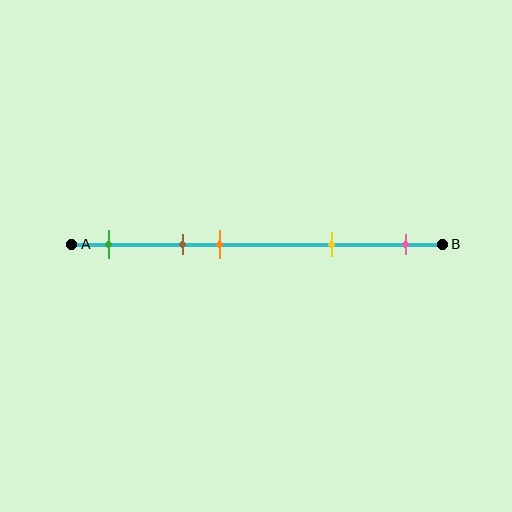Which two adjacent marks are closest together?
The brown and orange marks are the closest adjacent pair.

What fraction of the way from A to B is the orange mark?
The orange mark is approximately 40% (0.4) of the way from A to B.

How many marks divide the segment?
There are 5 marks dividing the segment.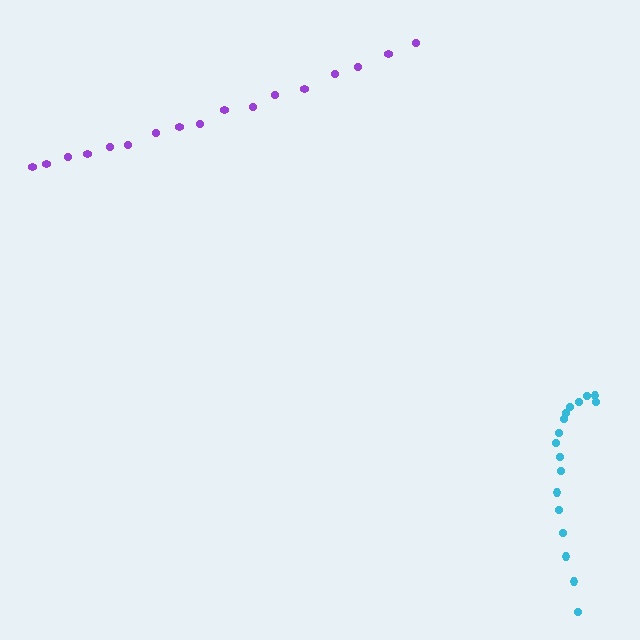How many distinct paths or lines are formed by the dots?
There are 2 distinct paths.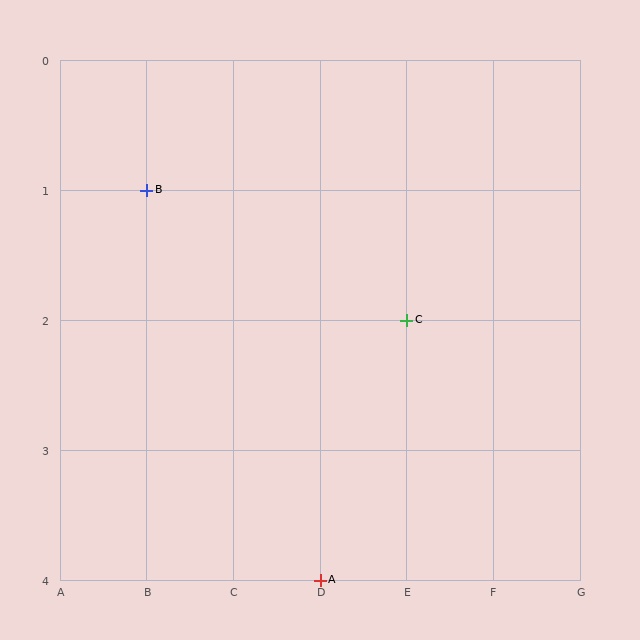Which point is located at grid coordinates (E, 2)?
Point C is at (E, 2).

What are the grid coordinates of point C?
Point C is at grid coordinates (E, 2).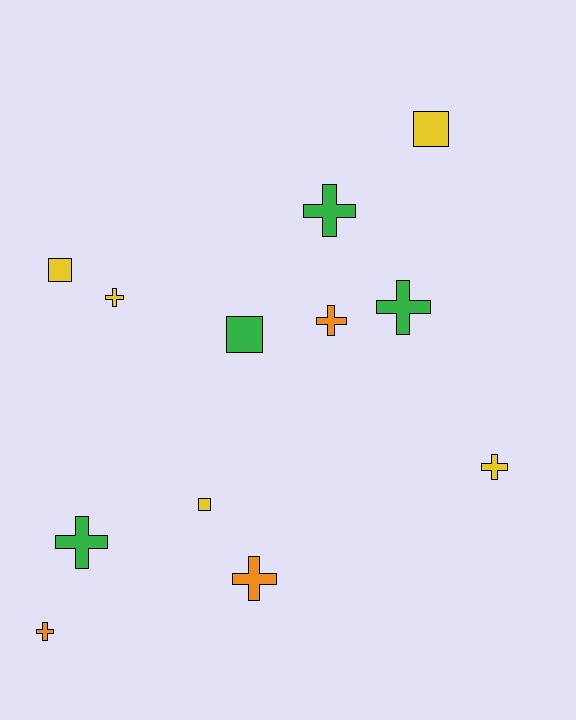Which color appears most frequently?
Yellow, with 5 objects.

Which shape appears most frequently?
Cross, with 8 objects.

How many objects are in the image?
There are 12 objects.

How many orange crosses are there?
There are 3 orange crosses.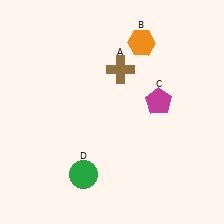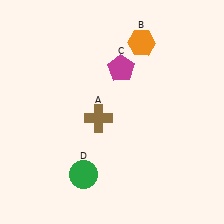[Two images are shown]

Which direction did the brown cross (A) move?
The brown cross (A) moved down.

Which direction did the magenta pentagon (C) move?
The magenta pentagon (C) moved left.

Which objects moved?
The objects that moved are: the brown cross (A), the magenta pentagon (C).